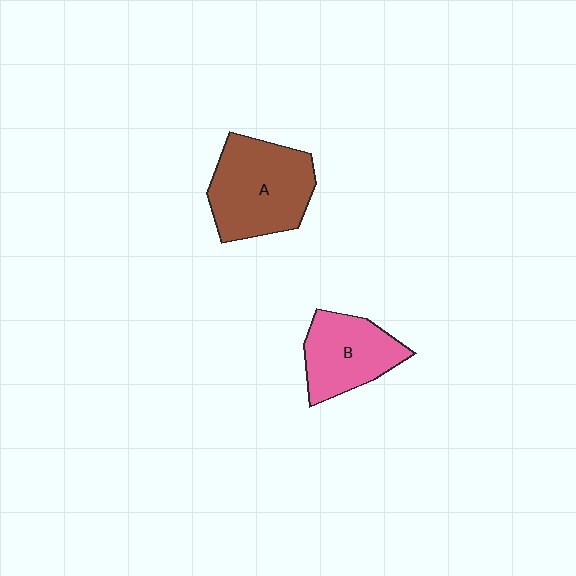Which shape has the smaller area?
Shape B (pink).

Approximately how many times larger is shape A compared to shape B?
Approximately 1.4 times.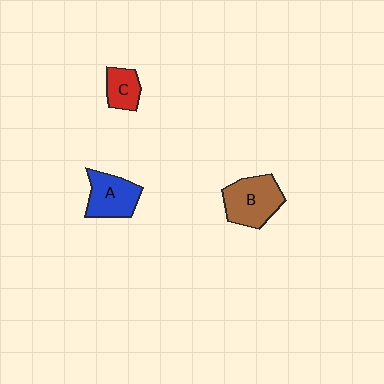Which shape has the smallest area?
Shape C (red).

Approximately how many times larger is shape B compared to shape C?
Approximately 1.9 times.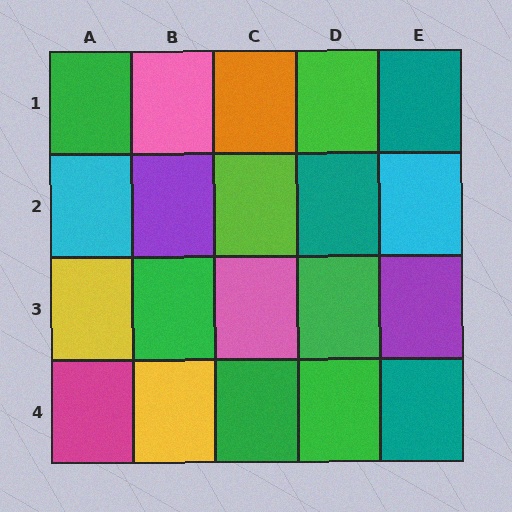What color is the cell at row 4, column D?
Green.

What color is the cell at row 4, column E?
Teal.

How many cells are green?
6 cells are green.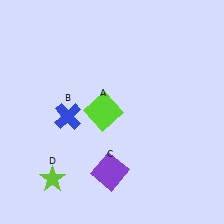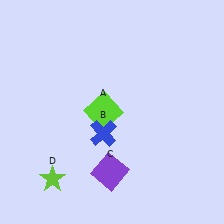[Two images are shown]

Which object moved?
The blue cross (B) moved right.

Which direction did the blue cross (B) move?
The blue cross (B) moved right.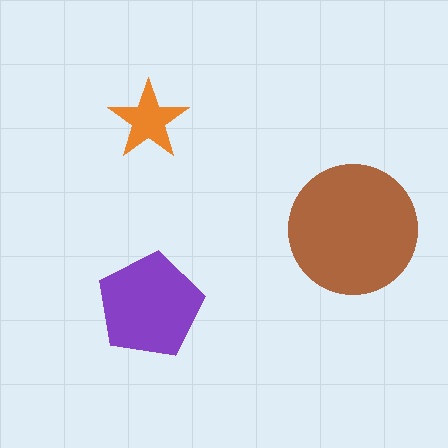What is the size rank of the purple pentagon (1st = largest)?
2nd.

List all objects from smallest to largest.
The orange star, the purple pentagon, the brown circle.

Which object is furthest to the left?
The orange star is leftmost.